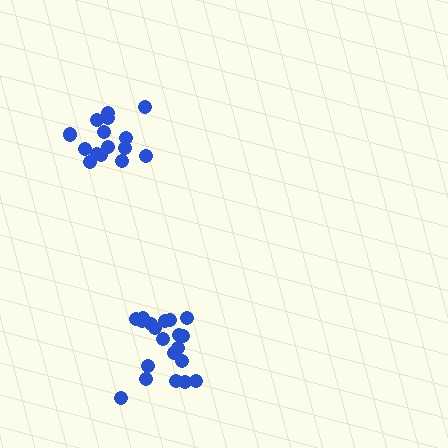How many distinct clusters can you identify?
There are 2 distinct clusters.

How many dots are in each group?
Group 1: 16 dots, Group 2: 20 dots (36 total).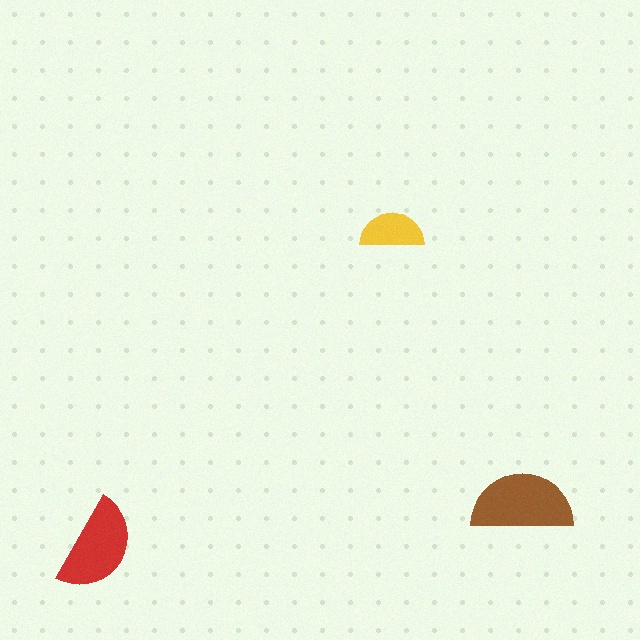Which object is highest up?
The yellow semicircle is topmost.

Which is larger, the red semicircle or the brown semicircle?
The brown one.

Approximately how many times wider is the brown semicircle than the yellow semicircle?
About 1.5 times wider.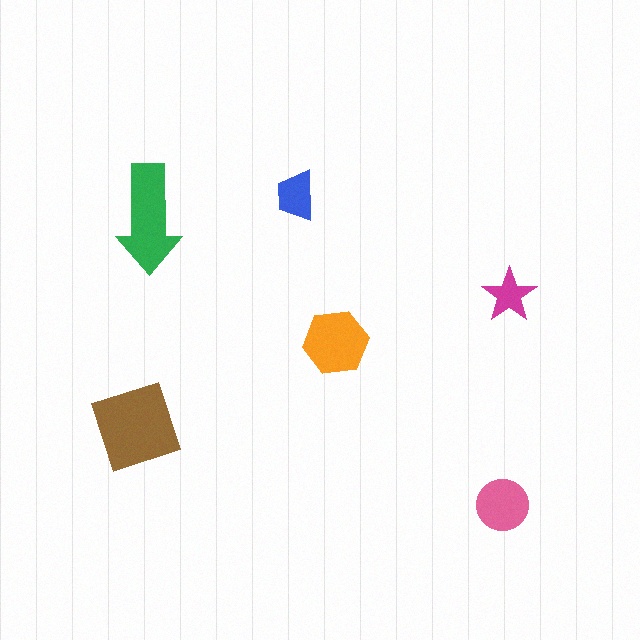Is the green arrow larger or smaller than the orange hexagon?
Larger.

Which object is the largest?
The brown square.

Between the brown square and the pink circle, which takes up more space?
The brown square.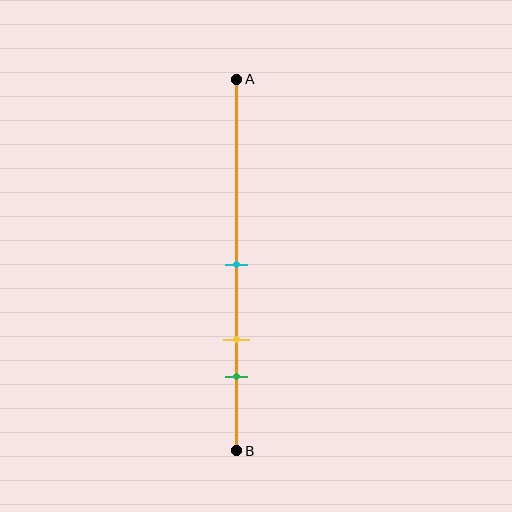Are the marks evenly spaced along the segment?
Yes, the marks are approximately evenly spaced.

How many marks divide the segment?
There are 3 marks dividing the segment.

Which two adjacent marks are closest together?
The yellow and green marks are the closest adjacent pair.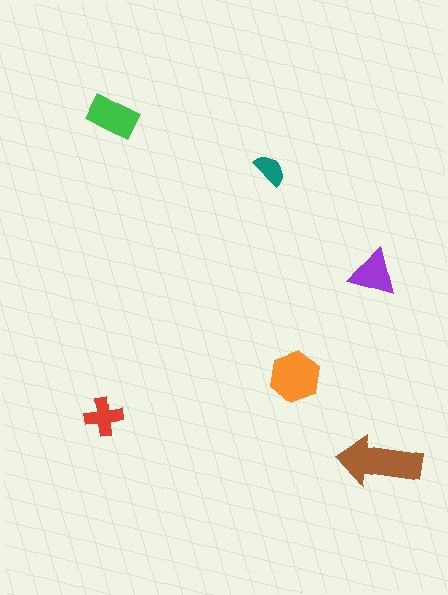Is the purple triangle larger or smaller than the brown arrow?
Smaller.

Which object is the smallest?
The teal semicircle.